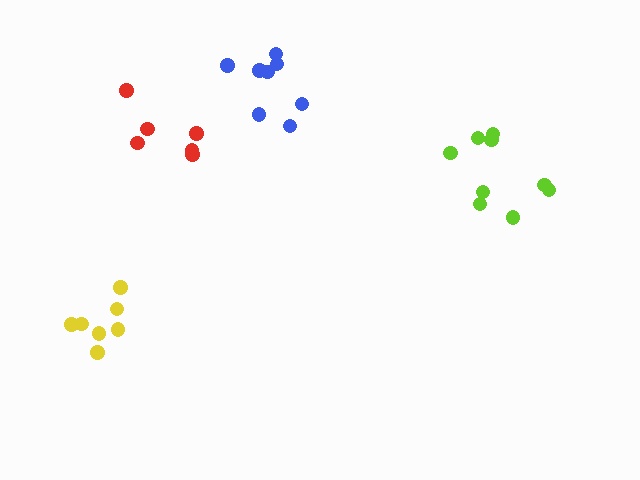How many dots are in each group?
Group 1: 8 dots, Group 2: 6 dots, Group 3: 7 dots, Group 4: 9 dots (30 total).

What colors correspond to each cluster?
The clusters are colored: blue, red, yellow, lime.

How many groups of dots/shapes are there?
There are 4 groups.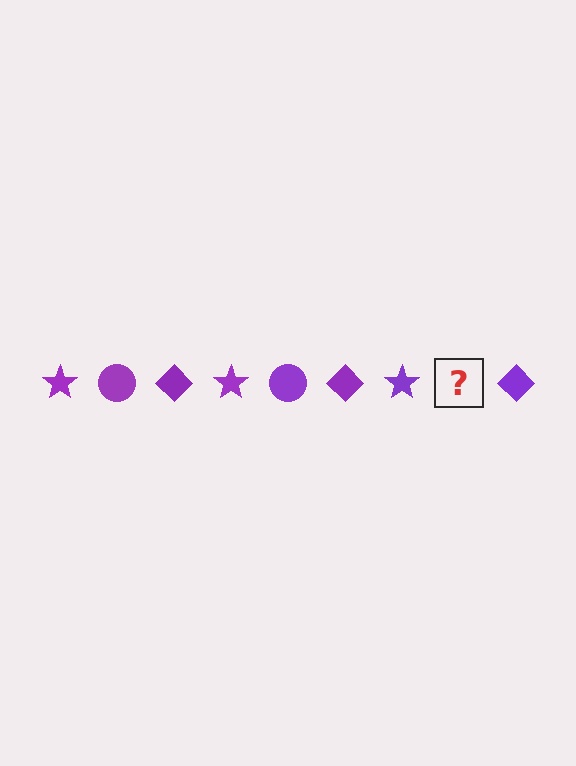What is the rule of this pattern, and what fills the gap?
The rule is that the pattern cycles through star, circle, diamond shapes in purple. The gap should be filled with a purple circle.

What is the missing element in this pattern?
The missing element is a purple circle.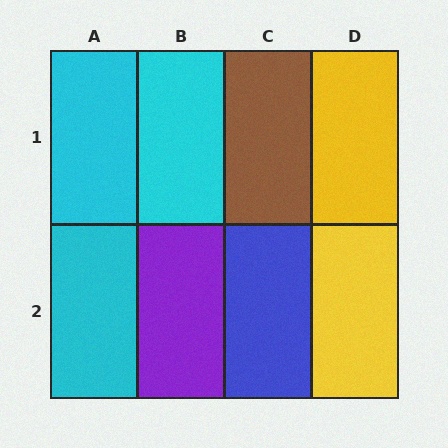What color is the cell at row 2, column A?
Cyan.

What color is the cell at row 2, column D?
Yellow.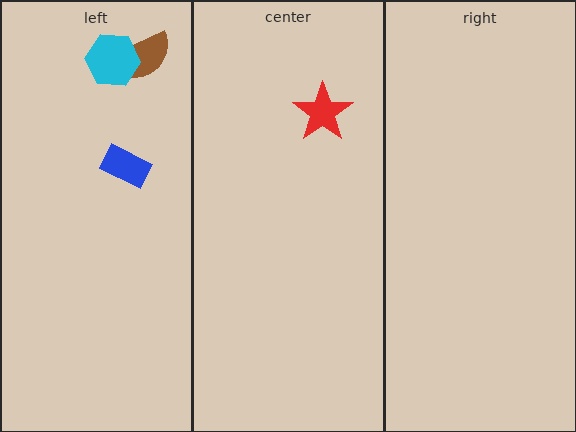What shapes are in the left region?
The blue rectangle, the brown semicircle, the cyan hexagon.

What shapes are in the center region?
The red star.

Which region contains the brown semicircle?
The left region.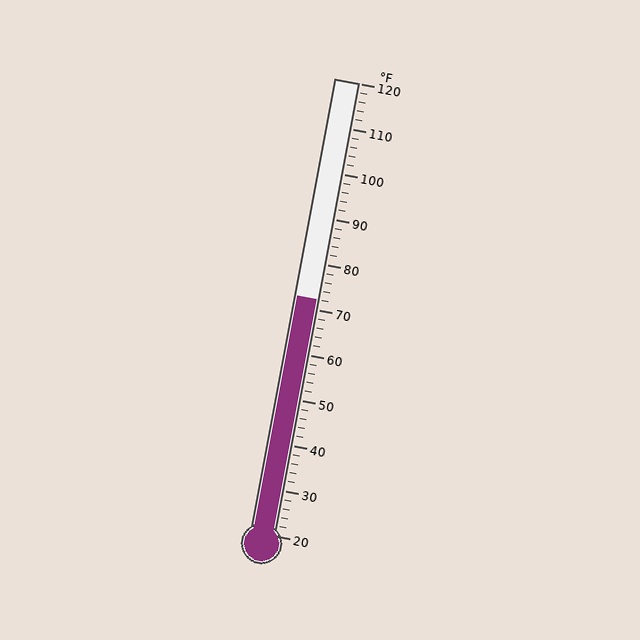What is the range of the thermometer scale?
The thermometer scale ranges from 20°F to 120°F.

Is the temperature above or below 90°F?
The temperature is below 90°F.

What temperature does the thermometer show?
The thermometer shows approximately 72°F.